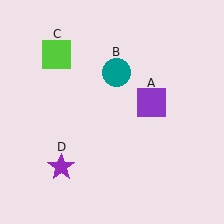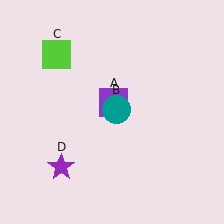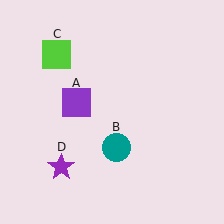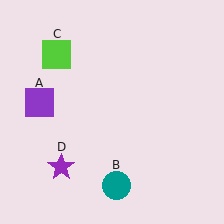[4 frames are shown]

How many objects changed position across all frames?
2 objects changed position: purple square (object A), teal circle (object B).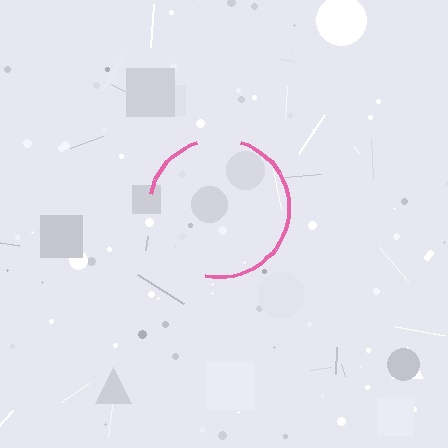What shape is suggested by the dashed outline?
The dashed outline suggests a circle.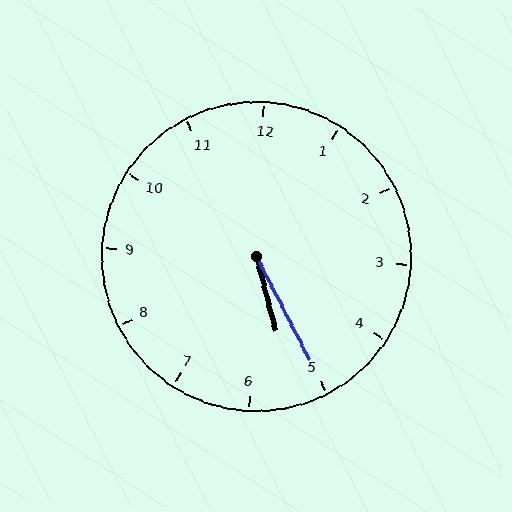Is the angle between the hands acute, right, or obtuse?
It is acute.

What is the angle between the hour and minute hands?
Approximately 12 degrees.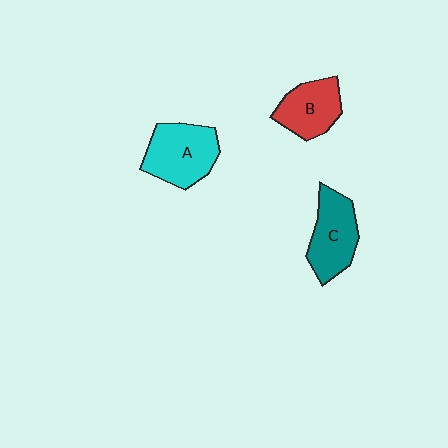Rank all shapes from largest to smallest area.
From largest to smallest: A (cyan), C (teal), B (red).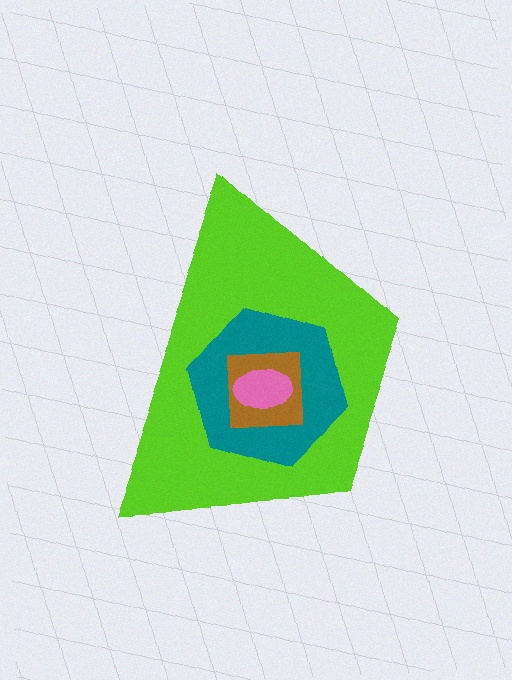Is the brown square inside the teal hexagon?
Yes.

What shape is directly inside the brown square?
The pink ellipse.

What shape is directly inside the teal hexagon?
The brown square.